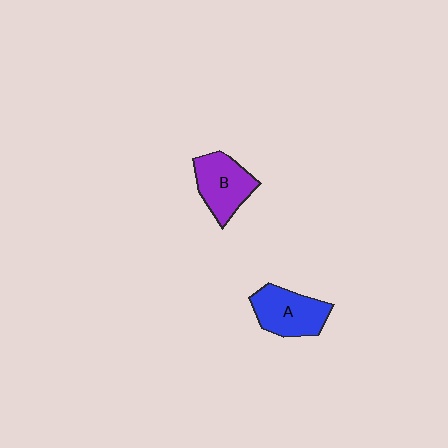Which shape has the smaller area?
Shape B (purple).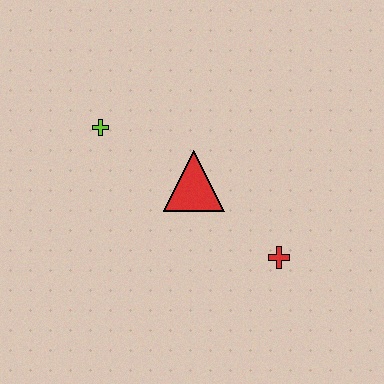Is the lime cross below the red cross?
No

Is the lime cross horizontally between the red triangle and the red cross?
No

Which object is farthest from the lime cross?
The red cross is farthest from the lime cross.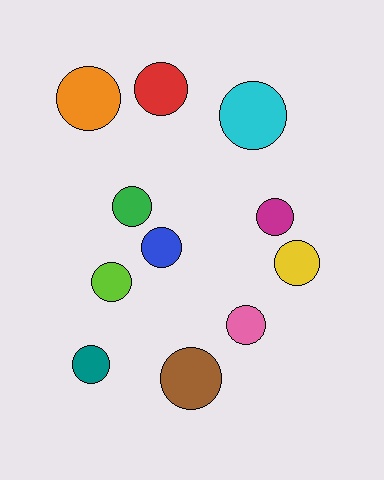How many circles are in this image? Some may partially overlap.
There are 11 circles.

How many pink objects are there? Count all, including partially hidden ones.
There is 1 pink object.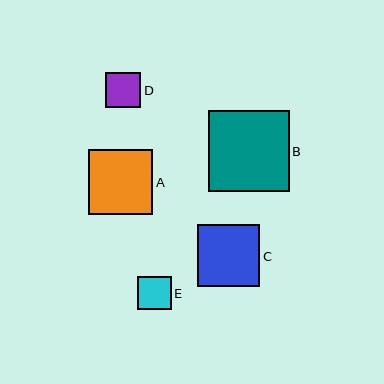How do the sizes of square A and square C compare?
Square A and square C are approximately the same size.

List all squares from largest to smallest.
From largest to smallest: B, A, C, D, E.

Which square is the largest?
Square B is the largest with a size of approximately 81 pixels.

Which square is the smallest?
Square E is the smallest with a size of approximately 33 pixels.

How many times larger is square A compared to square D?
Square A is approximately 1.8 times the size of square D.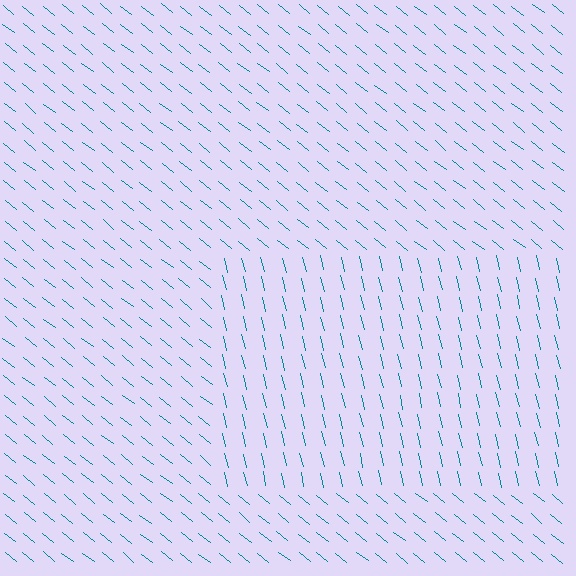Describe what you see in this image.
The image is filled with small teal line segments. A rectangle region in the image has lines oriented differently from the surrounding lines, creating a visible texture boundary.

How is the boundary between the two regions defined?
The boundary is defined purely by a change in line orientation (approximately 38 degrees difference). All lines are the same color and thickness.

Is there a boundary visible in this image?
Yes, there is a texture boundary formed by a change in line orientation.